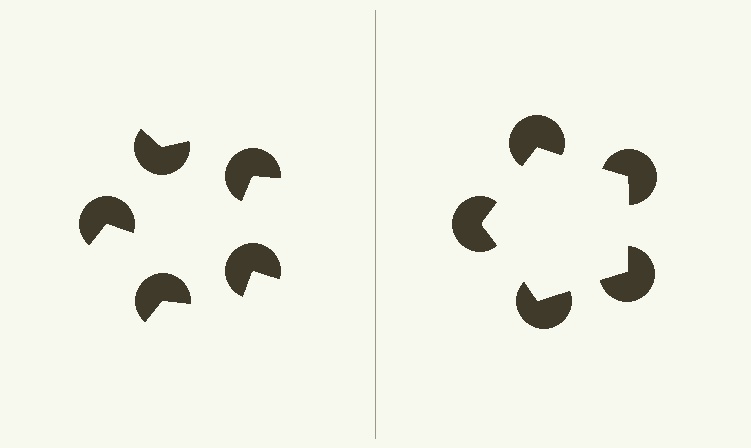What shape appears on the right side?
An illusory pentagon.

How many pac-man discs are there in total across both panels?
10 — 5 on each side.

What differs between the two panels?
The pac-man discs are positioned identically on both sides; only the wedge orientations differ. On the right they align to a pentagon; on the left they are misaligned.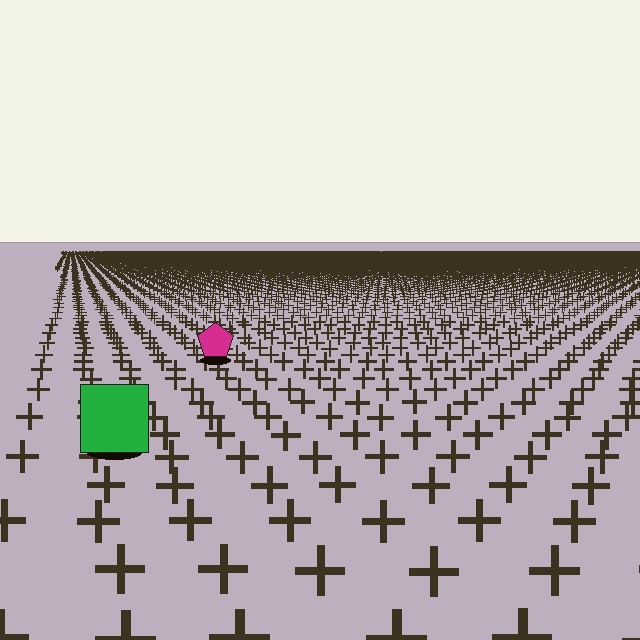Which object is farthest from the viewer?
The magenta pentagon is farthest from the viewer. It appears smaller and the ground texture around it is denser.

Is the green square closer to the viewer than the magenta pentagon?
Yes. The green square is closer — you can tell from the texture gradient: the ground texture is coarser near it.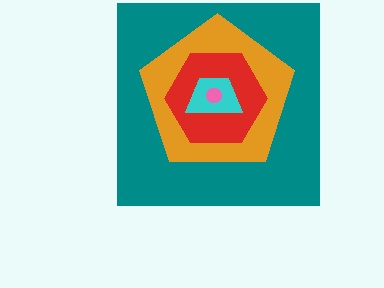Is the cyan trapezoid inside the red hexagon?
Yes.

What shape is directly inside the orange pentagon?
The red hexagon.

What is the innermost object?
The pink circle.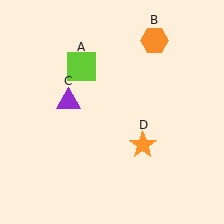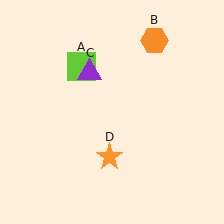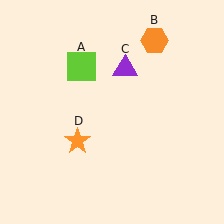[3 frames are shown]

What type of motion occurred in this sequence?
The purple triangle (object C), orange star (object D) rotated clockwise around the center of the scene.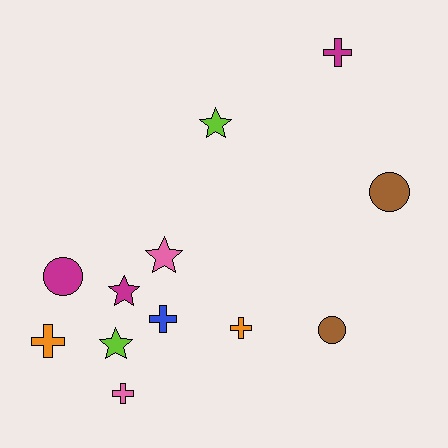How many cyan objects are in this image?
There are no cyan objects.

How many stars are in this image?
There are 4 stars.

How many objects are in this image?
There are 12 objects.